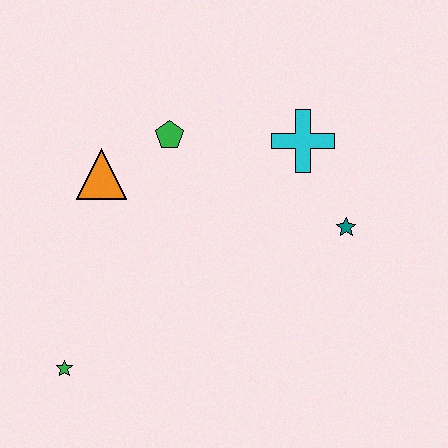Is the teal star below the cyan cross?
Yes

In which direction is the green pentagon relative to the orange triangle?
The green pentagon is to the right of the orange triangle.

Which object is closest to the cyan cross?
The teal star is closest to the cyan cross.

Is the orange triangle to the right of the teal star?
No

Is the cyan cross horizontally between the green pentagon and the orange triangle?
No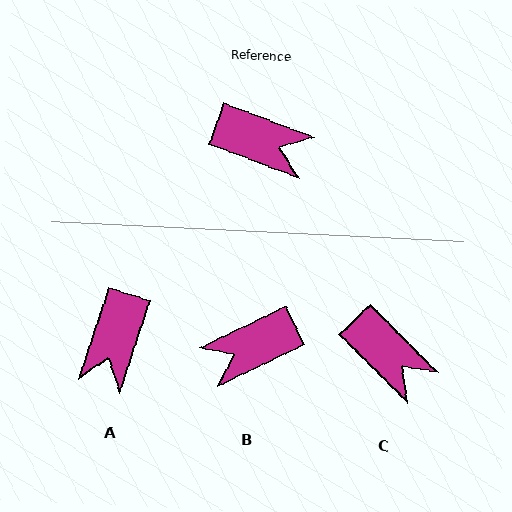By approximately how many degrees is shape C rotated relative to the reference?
Approximately 24 degrees clockwise.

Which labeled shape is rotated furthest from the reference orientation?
B, about 134 degrees away.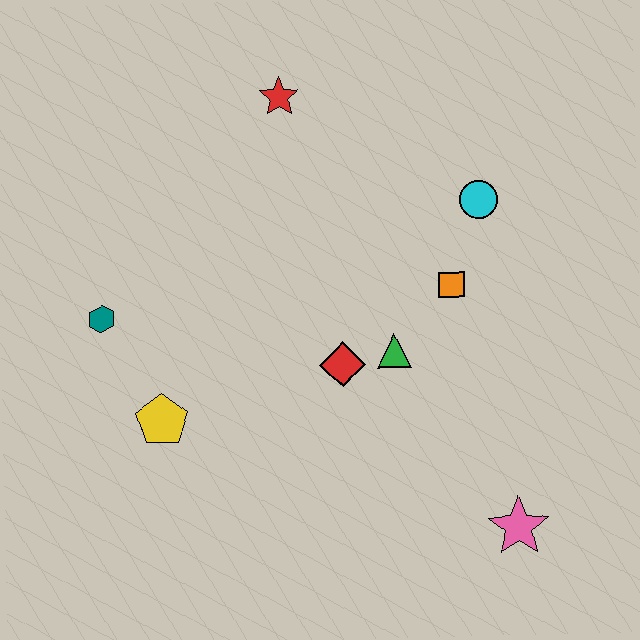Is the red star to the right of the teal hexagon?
Yes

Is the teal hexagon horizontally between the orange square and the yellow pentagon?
No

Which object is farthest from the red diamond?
The red star is farthest from the red diamond.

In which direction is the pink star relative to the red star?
The pink star is below the red star.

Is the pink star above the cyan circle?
No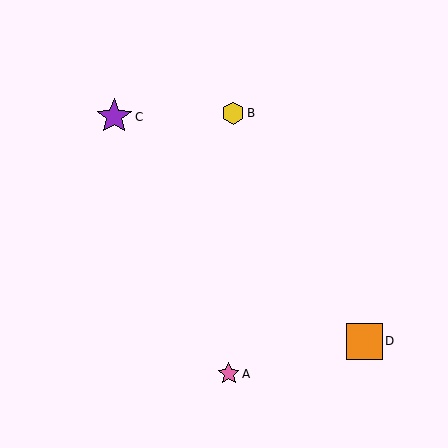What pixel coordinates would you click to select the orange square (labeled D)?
Click at (365, 341) to select the orange square D.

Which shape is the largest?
The orange square (labeled D) is the largest.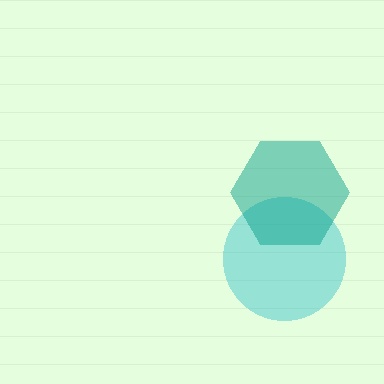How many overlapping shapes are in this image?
There are 2 overlapping shapes in the image.